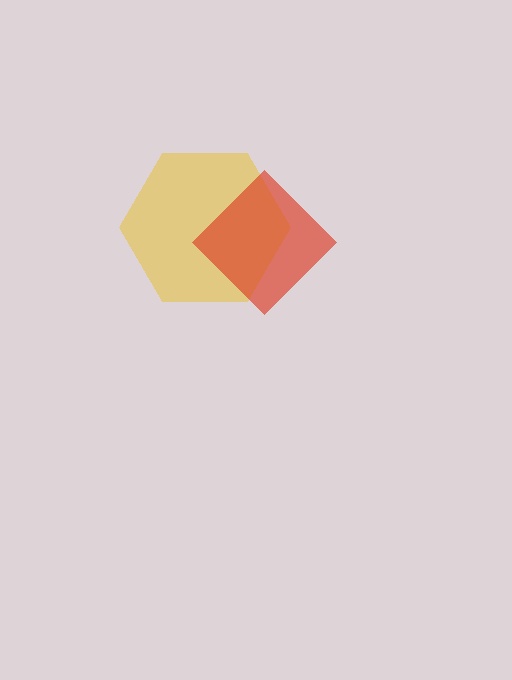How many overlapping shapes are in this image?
There are 2 overlapping shapes in the image.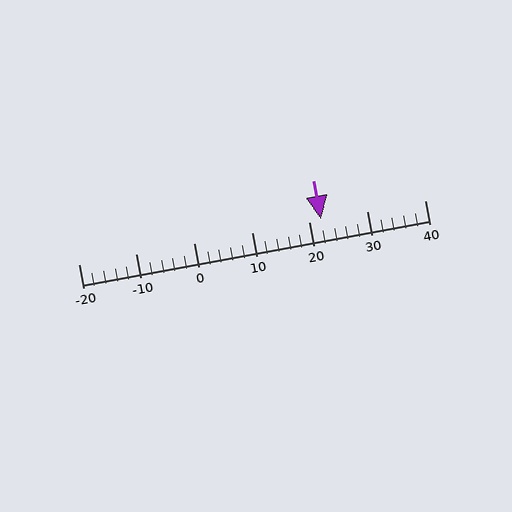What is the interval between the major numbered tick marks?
The major tick marks are spaced 10 units apart.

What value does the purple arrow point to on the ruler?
The purple arrow points to approximately 22.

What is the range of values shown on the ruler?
The ruler shows values from -20 to 40.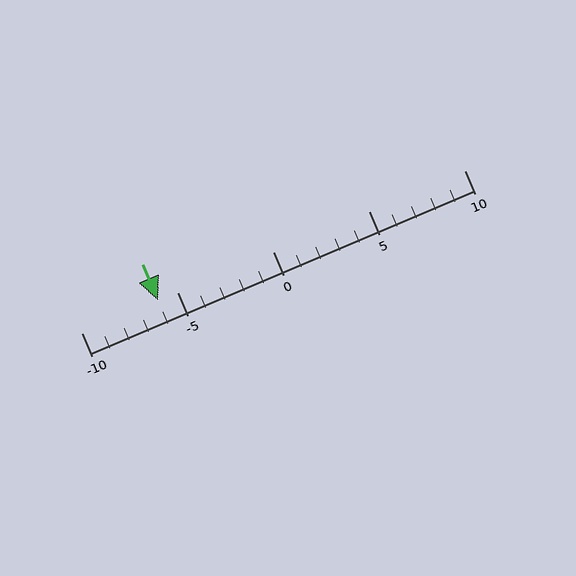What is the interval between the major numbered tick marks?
The major tick marks are spaced 5 units apart.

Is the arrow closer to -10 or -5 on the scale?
The arrow is closer to -5.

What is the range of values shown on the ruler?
The ruler shows values from -10 to 10.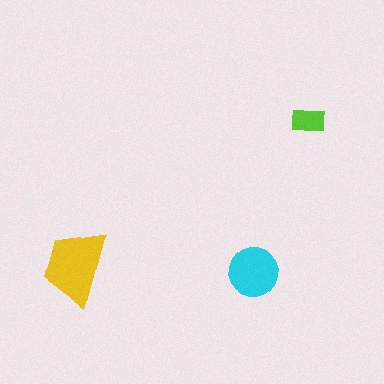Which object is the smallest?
The lime rectangle.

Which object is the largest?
The yellow trapezoid.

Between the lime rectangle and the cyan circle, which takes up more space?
The cyan circle.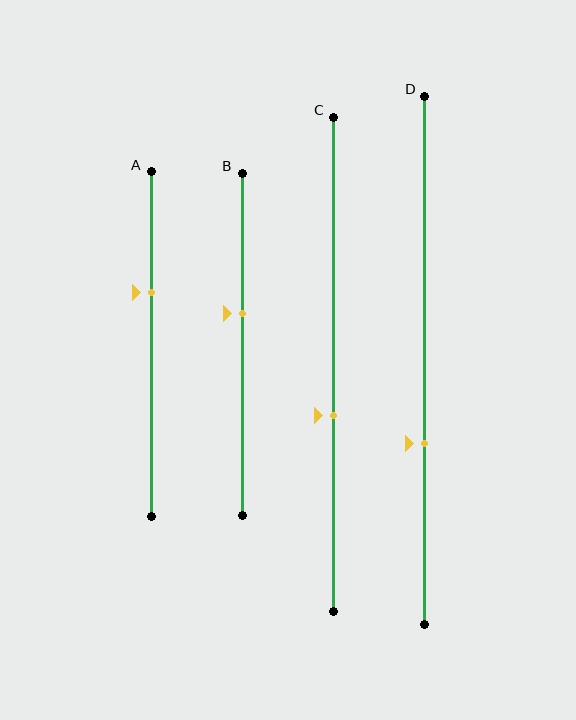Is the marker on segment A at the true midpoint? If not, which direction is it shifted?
No, the marker on segment A is shifted upward by about 15% of the segment length.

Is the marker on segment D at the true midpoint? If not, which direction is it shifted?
No, the marker on segment D is shifted downward by about 16% of the segment length.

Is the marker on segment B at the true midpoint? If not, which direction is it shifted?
No, the marker on segment B is shifted upward by about 9% of the segment length.